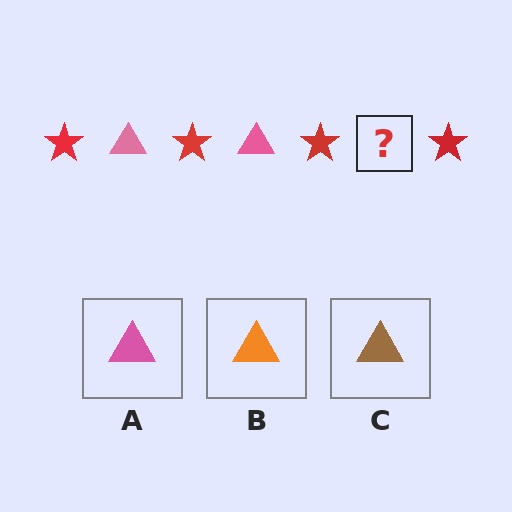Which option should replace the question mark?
Option A.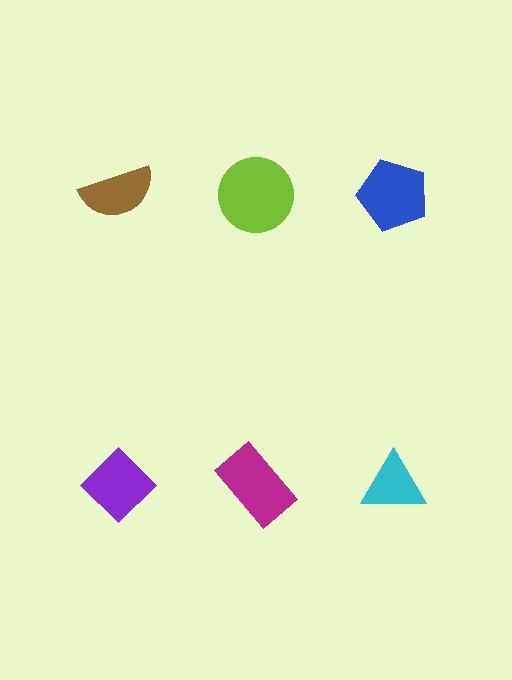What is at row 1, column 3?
A blue pentagon.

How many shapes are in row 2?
3 shapes.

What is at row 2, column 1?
A purple diamond.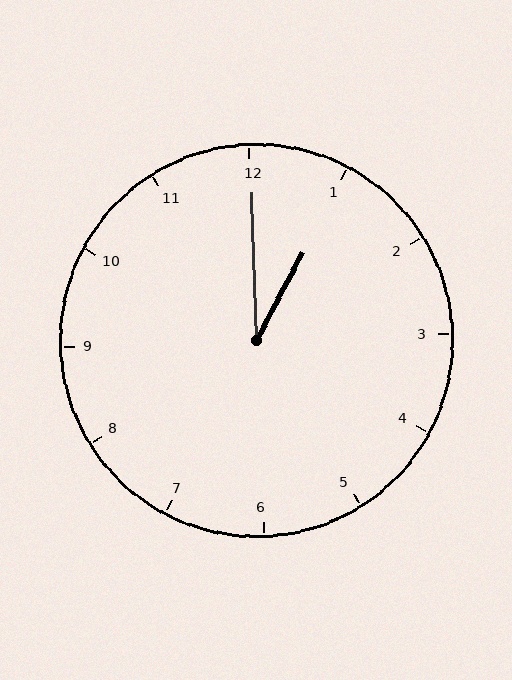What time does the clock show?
1:00.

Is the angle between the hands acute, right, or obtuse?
It is acute.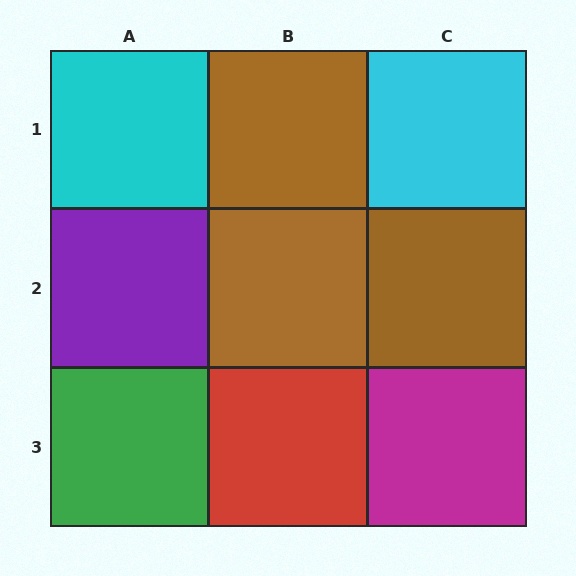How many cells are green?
1 cell is green.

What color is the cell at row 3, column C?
Magenta.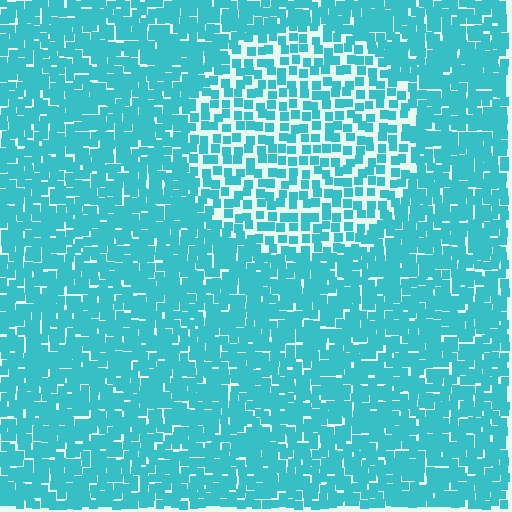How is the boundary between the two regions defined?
The boundary is defined by a change in element density (approximately 1.8x ratio). All elements are the same color, size, and shape.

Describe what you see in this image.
The image contains small cyan elements arranged at two different densities. A circle-shaped region is visible where the elements are less densely packed than the surrounding area.